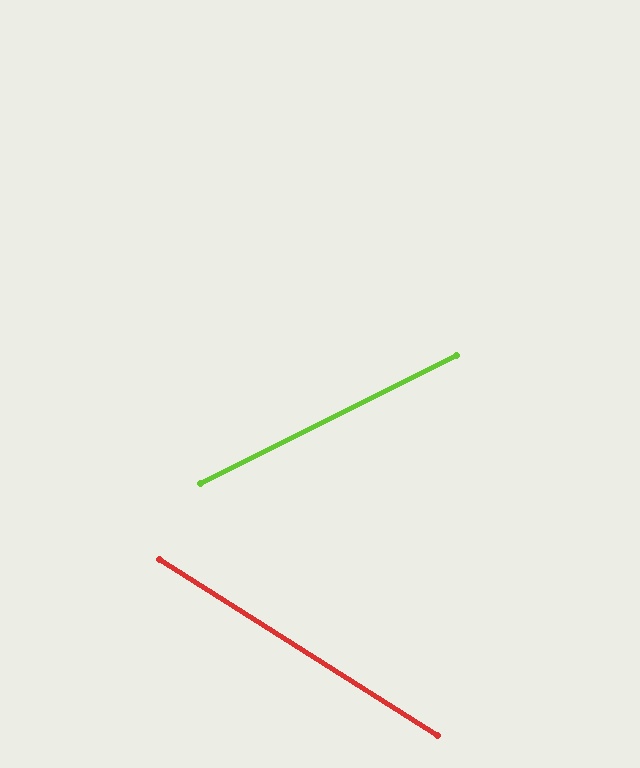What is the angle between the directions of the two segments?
Approximately 59 degrees.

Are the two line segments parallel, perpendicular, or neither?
Neither parallel nor perpendicular — they differ by about 59°.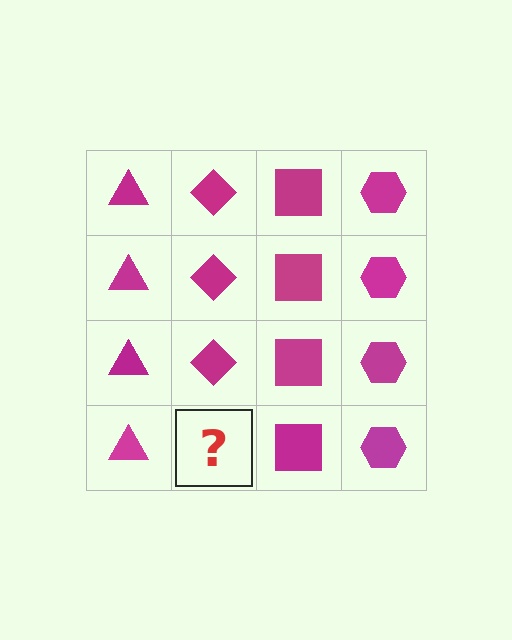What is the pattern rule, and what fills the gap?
The rule is that each column has a consistent shape. The gap should be filled with a magenta diamond.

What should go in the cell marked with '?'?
The missing cell should contain a magenta diamond.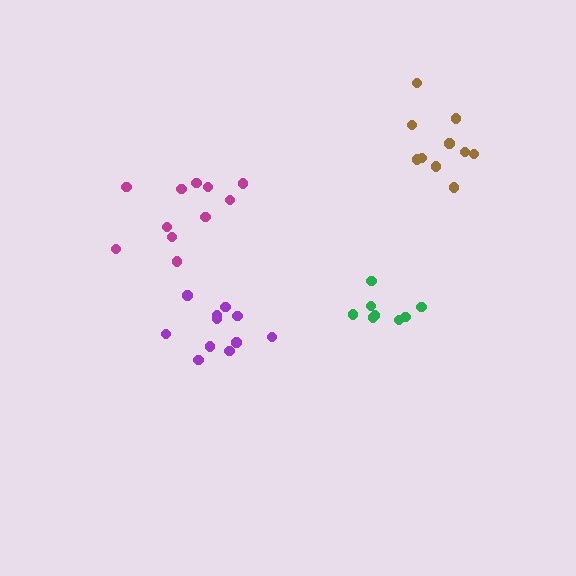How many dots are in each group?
Group 1: 11 dots, Group 2: 10 dots, Group 3: 8 dots, Group 4: 11 dots (40 total).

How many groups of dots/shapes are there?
There are 4 groups.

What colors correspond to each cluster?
The clusters are colored: purple, brown, green, magenta.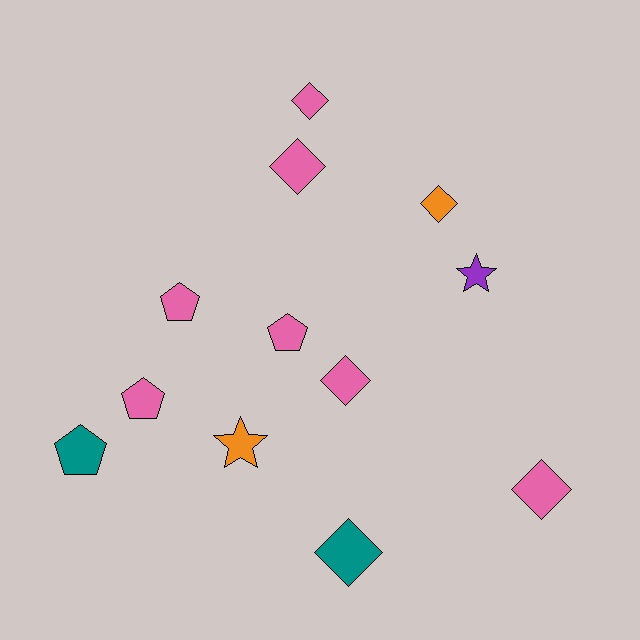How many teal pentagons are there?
There is 1 teal pentagon.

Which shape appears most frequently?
Diamond, with 6 objects.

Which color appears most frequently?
Pink, with 7 objects.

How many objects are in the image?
There are 12 objects.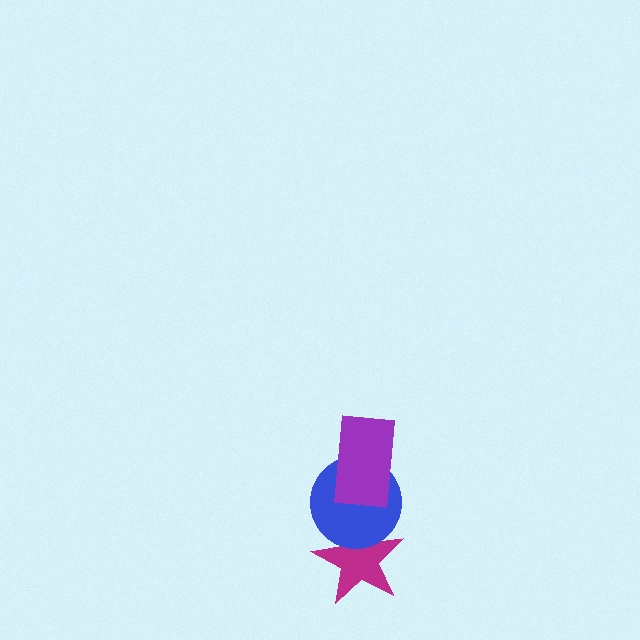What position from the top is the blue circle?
The blue circle is 2nd from the top.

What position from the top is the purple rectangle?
The purple rectangle is 1st from the top.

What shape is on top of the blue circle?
The purple rectangle is on top of the blue circle.